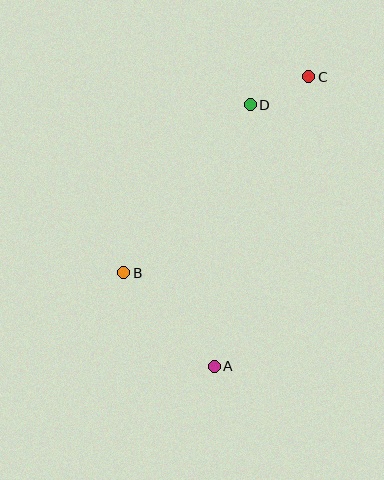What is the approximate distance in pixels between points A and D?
The distance between A and D is approximately 264 pixels.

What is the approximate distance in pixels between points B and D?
The distance between B and D is approximately 211 pixels.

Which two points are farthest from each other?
Points A and C are farthest from each other.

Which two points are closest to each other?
Points C and D are closest to each other.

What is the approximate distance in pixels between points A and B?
The distance between A and B is approximately 131 pixels.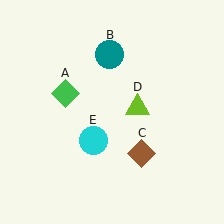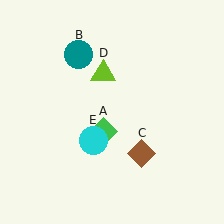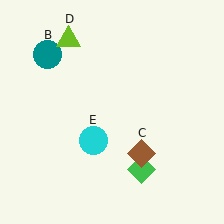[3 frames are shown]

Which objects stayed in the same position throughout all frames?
Brown diamond (object C) and cyan circle (object E) remained stationary.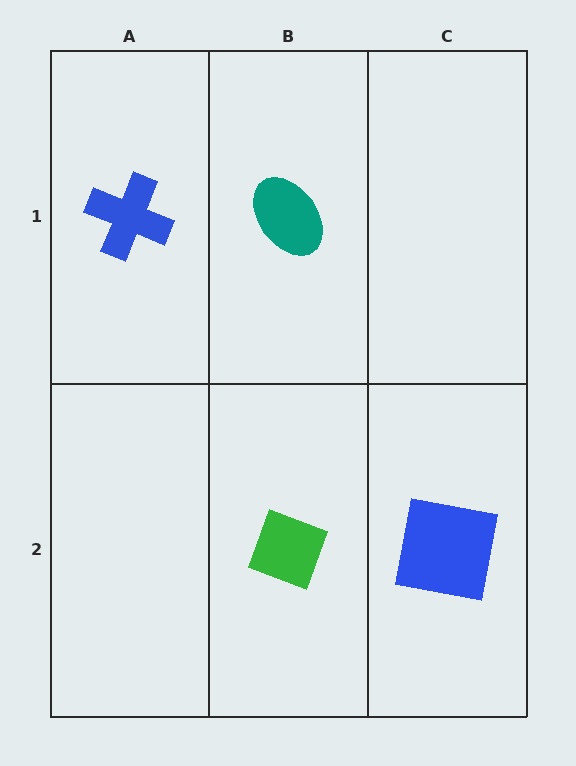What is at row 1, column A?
A blue cross.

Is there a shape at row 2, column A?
No, that cell is empty.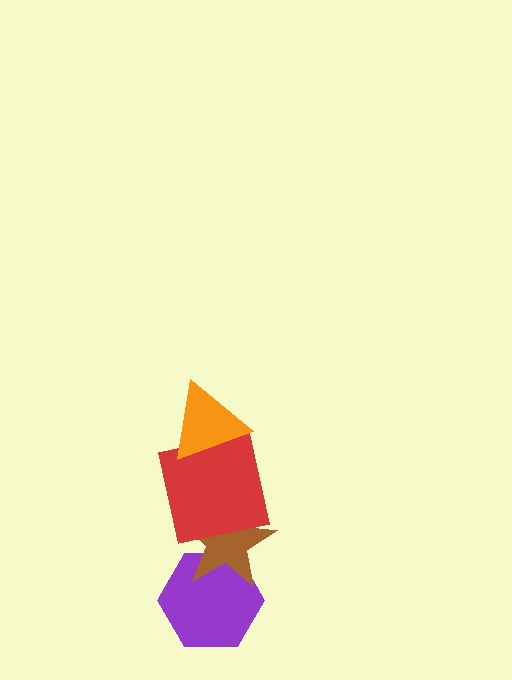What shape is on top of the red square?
The orange triangle is on top of the red square.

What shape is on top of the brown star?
The red square is on top of the brown star.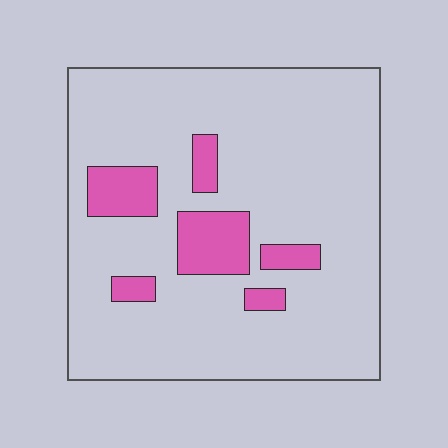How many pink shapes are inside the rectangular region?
6.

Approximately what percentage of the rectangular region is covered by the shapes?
Approximately 15%.